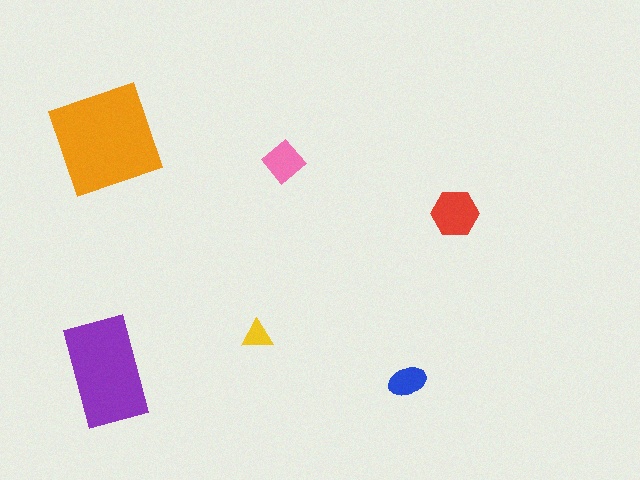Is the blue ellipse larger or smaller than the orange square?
Smaller.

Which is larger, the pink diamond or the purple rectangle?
The purple rectangle.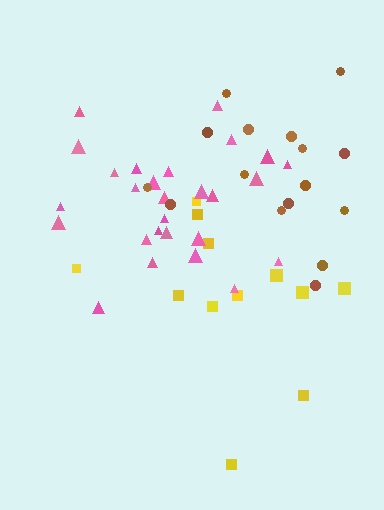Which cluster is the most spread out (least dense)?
Yellow.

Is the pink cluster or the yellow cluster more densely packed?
Pink.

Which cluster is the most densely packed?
Pink.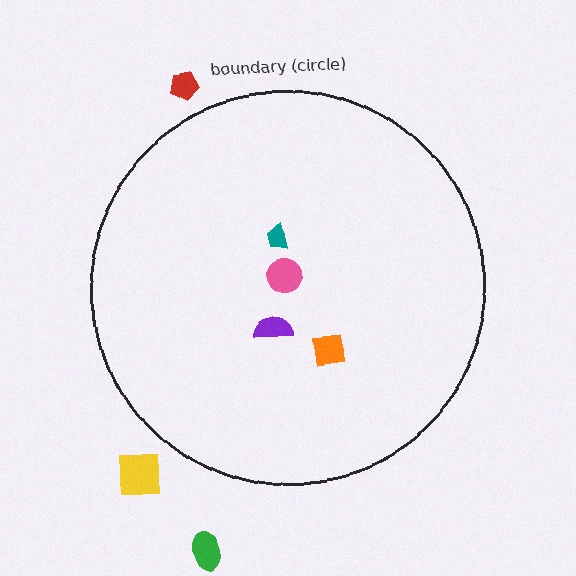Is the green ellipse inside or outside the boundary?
Outside.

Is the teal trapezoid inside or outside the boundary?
Inside.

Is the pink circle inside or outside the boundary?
Inside.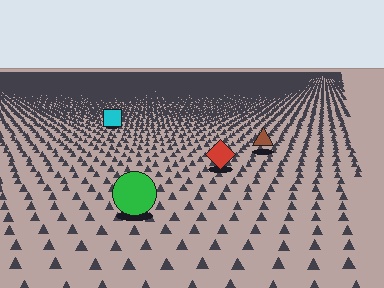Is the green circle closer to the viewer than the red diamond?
Yes. The green circle is closer — you can tell from the texture gradient: the ground texture is coarser near it.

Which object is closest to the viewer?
The green circle is closest. The texture marks near it are larger and more spread out.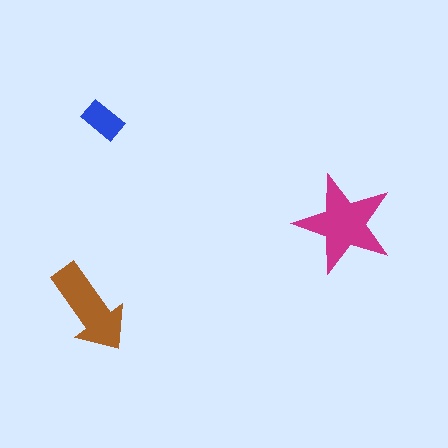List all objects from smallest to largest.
The blue rectangle, the brown arrow, the magenta star.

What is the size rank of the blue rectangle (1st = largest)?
3rd.